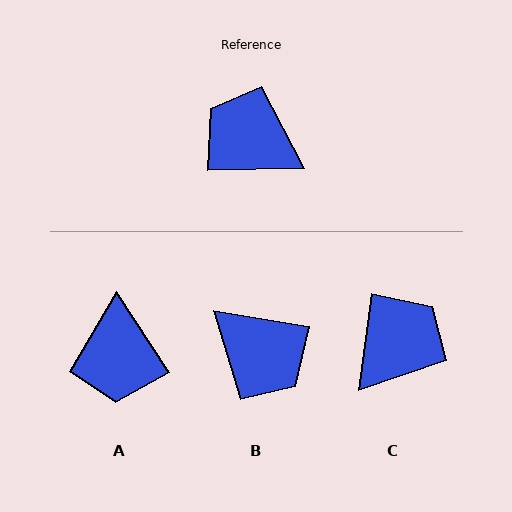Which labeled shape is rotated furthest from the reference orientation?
B, about 170 degrees away.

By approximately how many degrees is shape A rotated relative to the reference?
Approximately 122 degrees counter-clockwise.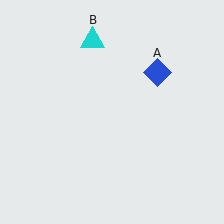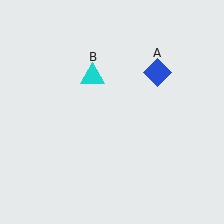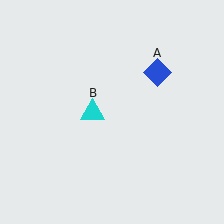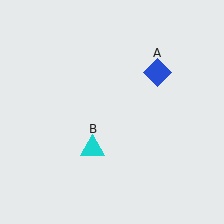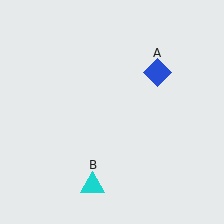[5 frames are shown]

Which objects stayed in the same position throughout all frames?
Blue diamond (object A) remained stationary.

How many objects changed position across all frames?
1 object changed position: cyan triangle (object B).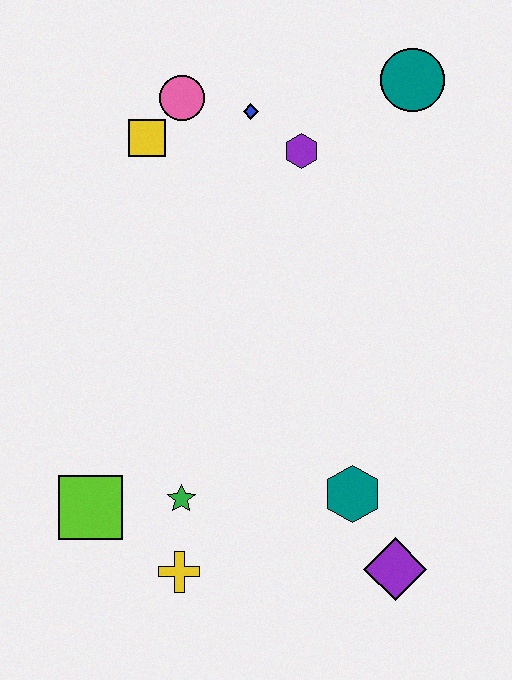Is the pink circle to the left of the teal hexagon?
Yes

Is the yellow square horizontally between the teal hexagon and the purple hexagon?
No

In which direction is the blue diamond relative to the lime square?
The blue diamond is above the lime square.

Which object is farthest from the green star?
The teal circle is farthest from the green star.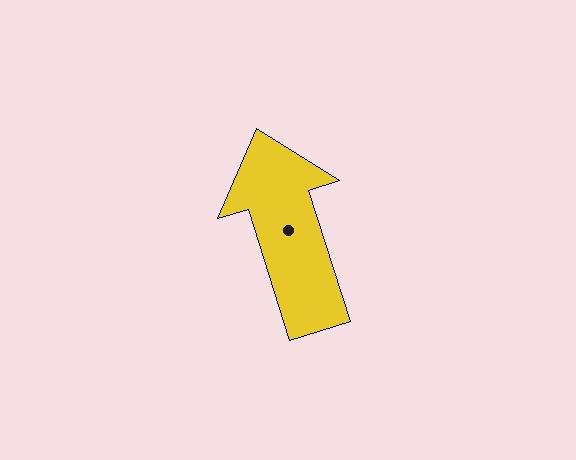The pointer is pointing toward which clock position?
Roughly 11 o'clock.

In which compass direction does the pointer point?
North.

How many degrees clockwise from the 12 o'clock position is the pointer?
Approximately 343 degrees.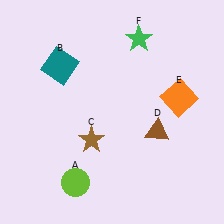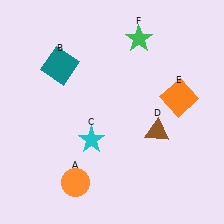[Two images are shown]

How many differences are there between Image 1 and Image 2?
There are 2 differences between the two images.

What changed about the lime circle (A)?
In Image 1, A is lime. In Image 2, it changed to orange.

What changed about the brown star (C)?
In Image 1, C is brown. In Image 2, it changed to cyan.